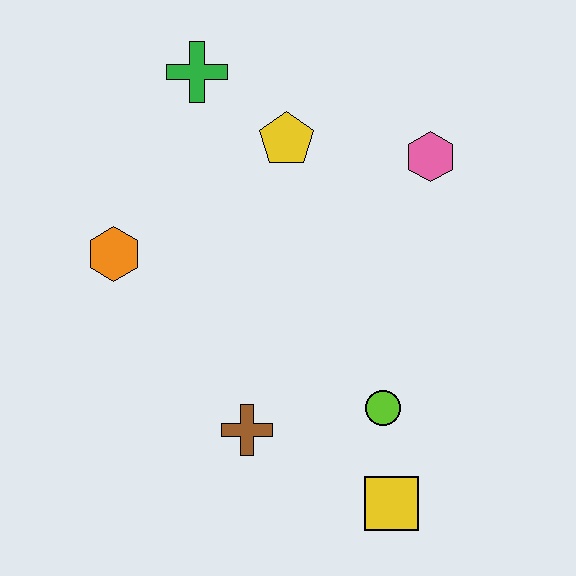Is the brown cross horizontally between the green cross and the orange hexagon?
No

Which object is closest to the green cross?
The yellow pentagon is closest to the green cross.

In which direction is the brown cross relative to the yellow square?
The brown cross is to the left of the yellow square.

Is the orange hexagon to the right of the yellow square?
No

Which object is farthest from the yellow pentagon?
The yellow square is farthest from the yellow pentagon.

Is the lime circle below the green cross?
Yes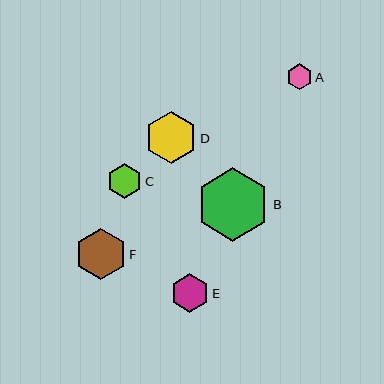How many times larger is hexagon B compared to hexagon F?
Hexagon B is approximately 1.4 times the size of hexagon F.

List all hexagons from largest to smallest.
From largest to smallest: B, D, F, E, C, A.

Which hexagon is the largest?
Hexagon B is the largest with a size of approximately 73 pixels.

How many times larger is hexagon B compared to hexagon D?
Hexagon B is approximately 1.4 times the size of hexagon D.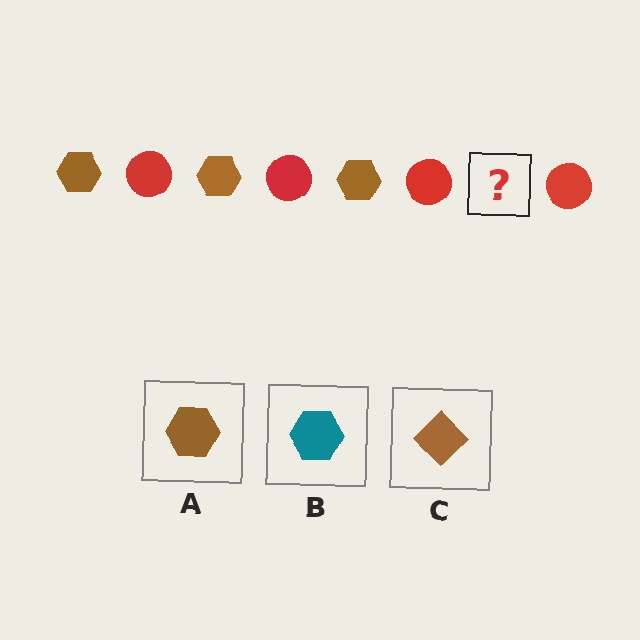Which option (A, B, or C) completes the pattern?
A.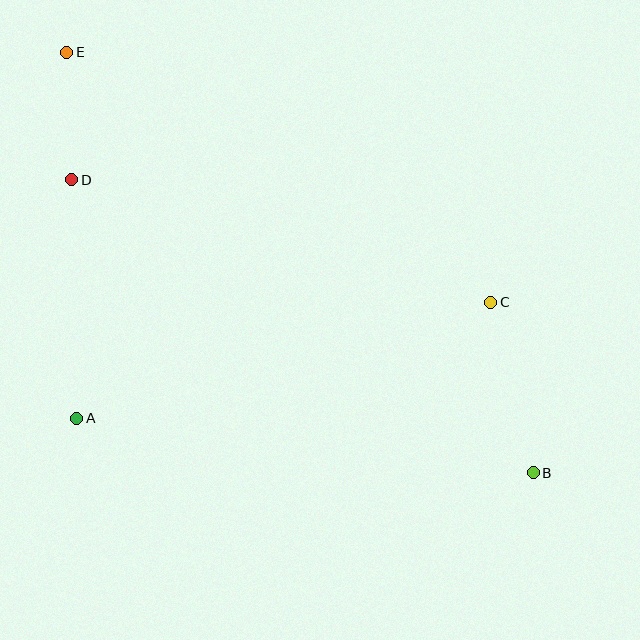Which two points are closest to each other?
Points D and E are closest to each other.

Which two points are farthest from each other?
Points B and E are farthest from each other.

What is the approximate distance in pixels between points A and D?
The distance between A and D is approximately 239 pixels.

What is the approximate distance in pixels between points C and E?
The distance between C and E is approximately 492 pixels.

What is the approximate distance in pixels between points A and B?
The distance between A and B is approximately 460 pixels.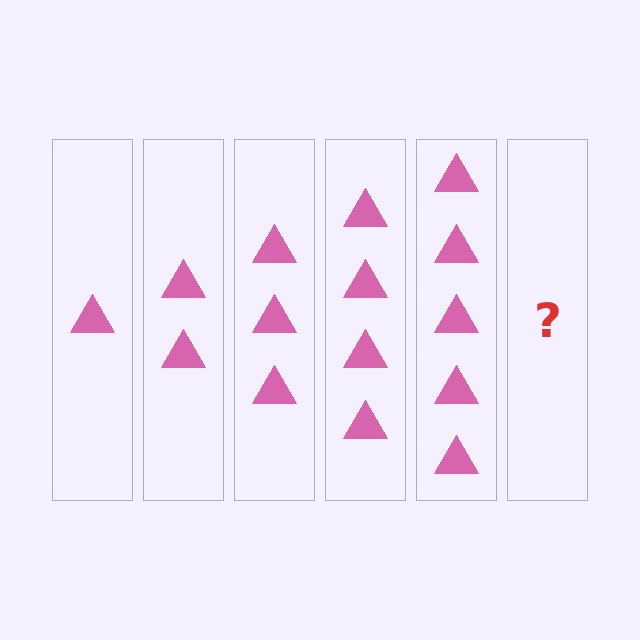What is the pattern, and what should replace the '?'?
The pattern is that each step adds one more triangle. The '?' should be 6 triangles.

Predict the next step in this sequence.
The next step is 6 triangles.